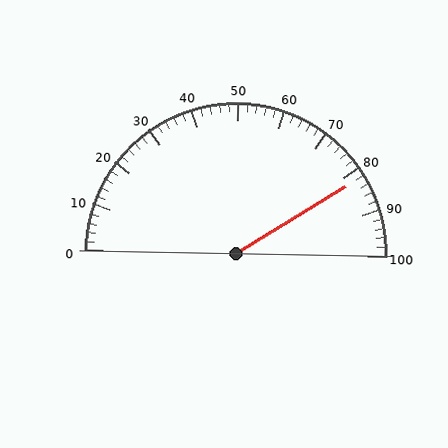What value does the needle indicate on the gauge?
The needle indicates approximately 82.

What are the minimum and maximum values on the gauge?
The gauge ranges from 0 to 100.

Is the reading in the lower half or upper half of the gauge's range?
The reading is in the upper half of the range (0 to 100).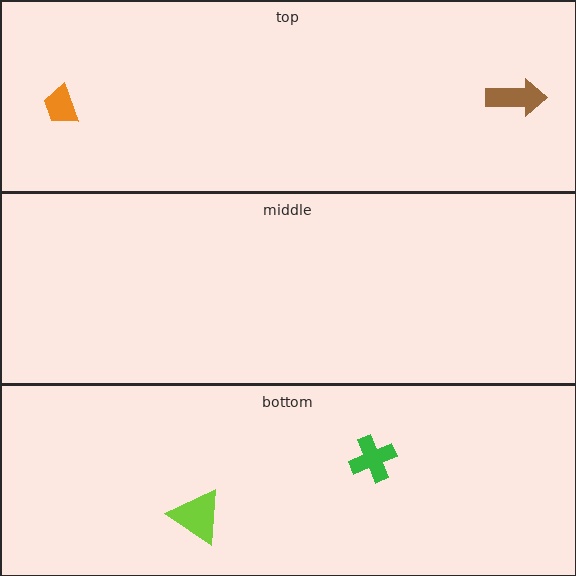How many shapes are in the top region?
2.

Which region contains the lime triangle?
The bottom region.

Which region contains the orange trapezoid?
The top region.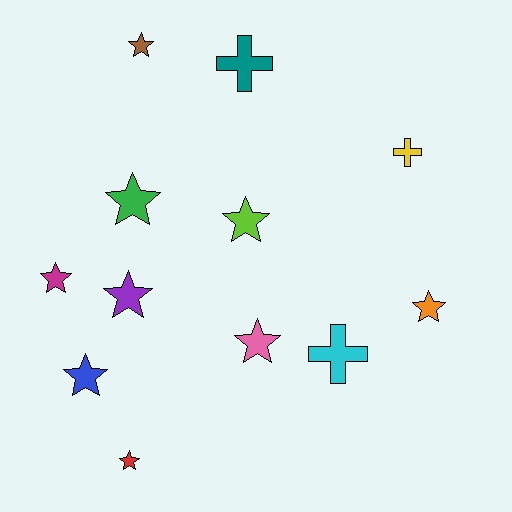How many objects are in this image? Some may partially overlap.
There are 12 objects.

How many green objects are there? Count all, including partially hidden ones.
There is 1 green object.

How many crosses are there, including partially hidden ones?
There are 3 crosses.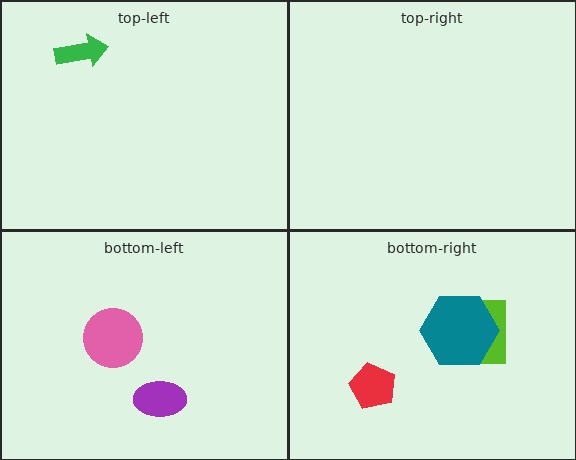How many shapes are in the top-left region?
1.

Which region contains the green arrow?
The top-left region.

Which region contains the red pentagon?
The bottom-right region.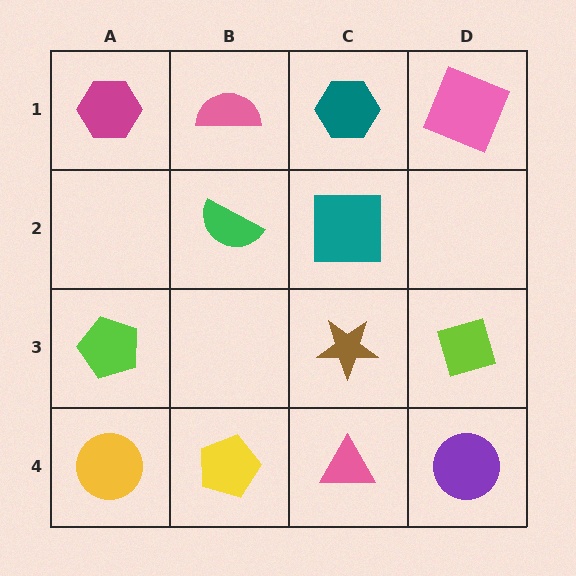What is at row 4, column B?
A yellow pentagon.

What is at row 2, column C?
A teal square.